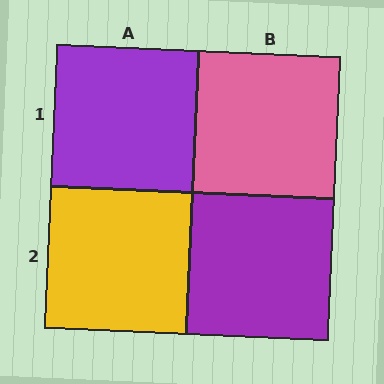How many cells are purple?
2 cells are purple.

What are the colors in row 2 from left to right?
Yellow, purple.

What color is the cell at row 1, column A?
Purple.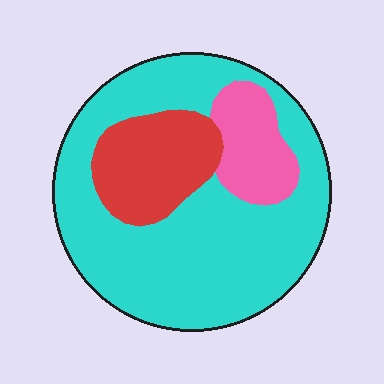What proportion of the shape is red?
Red takes up between a sixth and a third of the shape.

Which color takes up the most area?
Cyan, at roughly 70%.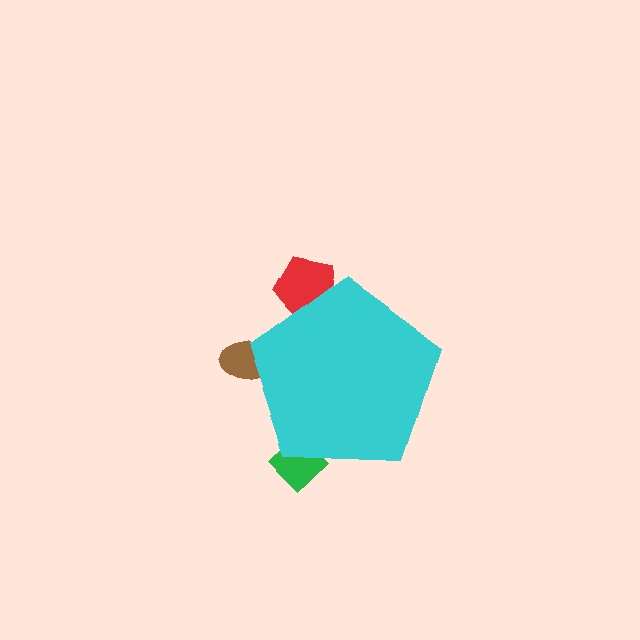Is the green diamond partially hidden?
Yes, the green diamond is partially hidden behind the cyan pentagon.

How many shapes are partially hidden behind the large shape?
3 shapes are partially hidden.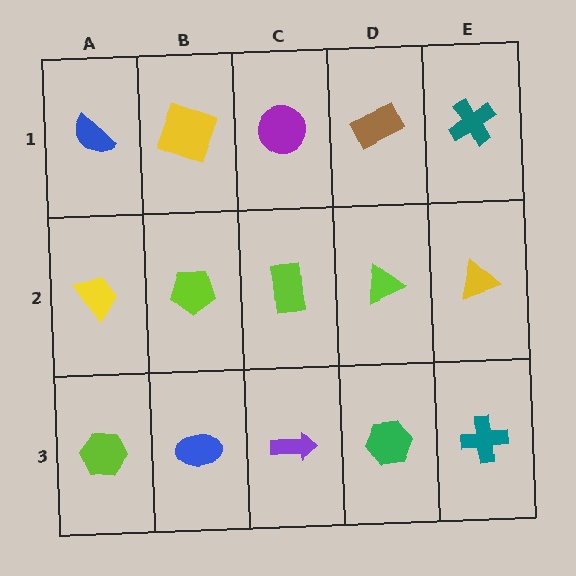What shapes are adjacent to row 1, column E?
A yellow triangle (row 2, column E), a brown rectangle (row 1, column D).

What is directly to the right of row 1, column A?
A yellow square.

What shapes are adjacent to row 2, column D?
A brown rectangle (row 1, column D), a green hexagon (row 3, column D), a lime rectangle (row 2, column C), a yellow triangle (row 2, column E).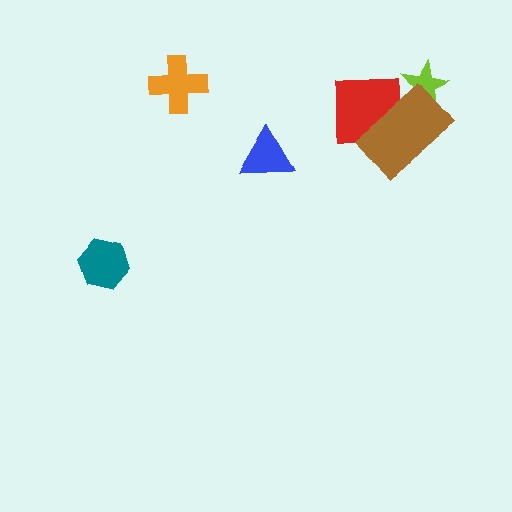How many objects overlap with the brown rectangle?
2 objects overlap with the brown rectangle.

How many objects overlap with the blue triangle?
0 objects overlap with the blue triangle.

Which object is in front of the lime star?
The brown rectangle is in front of the lime star.